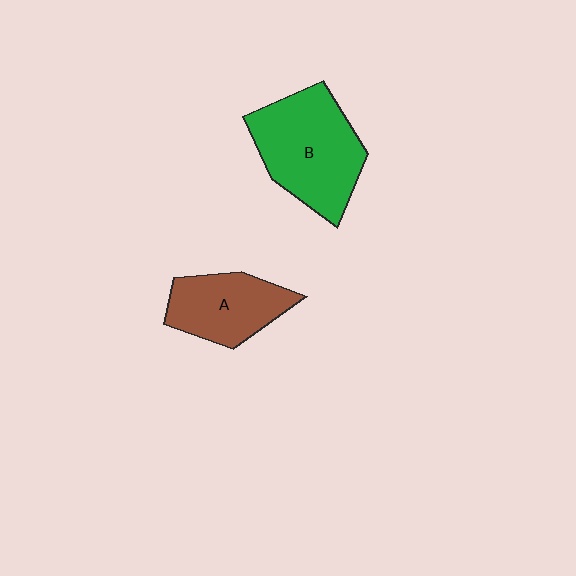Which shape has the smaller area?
Shape A (brown).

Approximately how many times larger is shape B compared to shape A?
Approximately 1.5 times.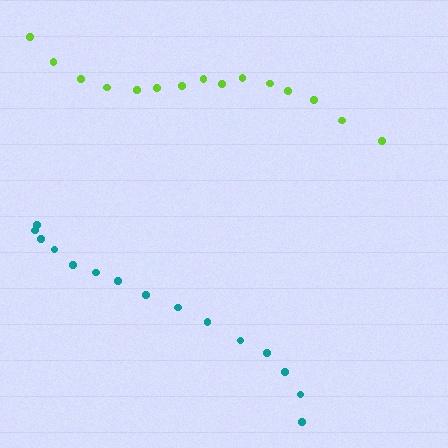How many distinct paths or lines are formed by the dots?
There are 2 distinct paths.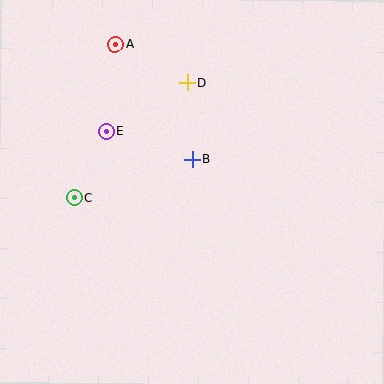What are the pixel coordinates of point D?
Point D is at (187, 82).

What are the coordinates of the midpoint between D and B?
The midpoint between D and B is at (190, 121).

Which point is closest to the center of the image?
Point B at (193, 159) is closest to the center.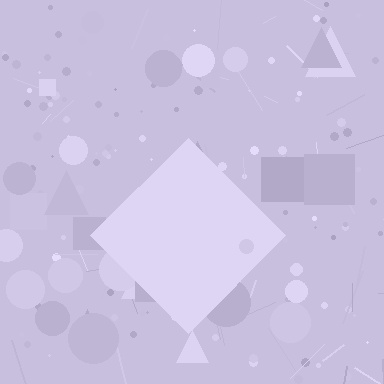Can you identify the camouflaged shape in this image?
The camouflaged shape is a diamond.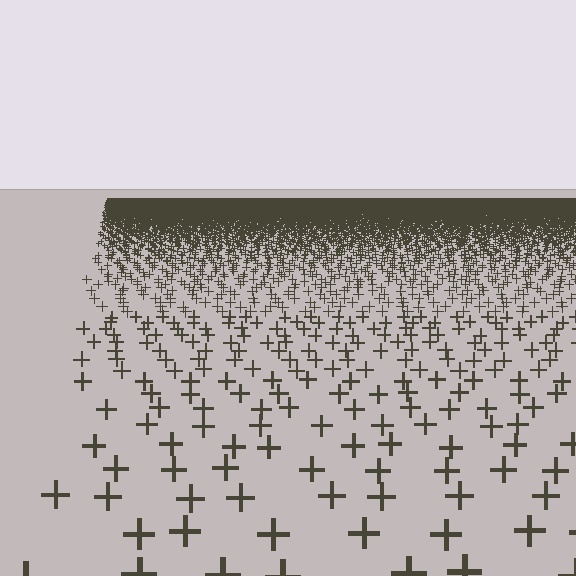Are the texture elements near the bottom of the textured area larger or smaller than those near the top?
Larger. Near the bottom, elements are closer to the viewer and appear at a bigger on-screen size.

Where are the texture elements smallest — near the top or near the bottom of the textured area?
Near the top.